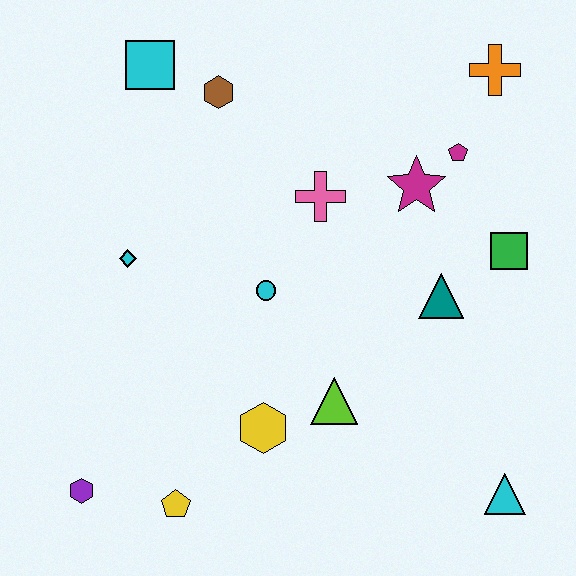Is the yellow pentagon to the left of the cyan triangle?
Yes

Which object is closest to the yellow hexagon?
The lime triangle is closest to the yellow hexagon.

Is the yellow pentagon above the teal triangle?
No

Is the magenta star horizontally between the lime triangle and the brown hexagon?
No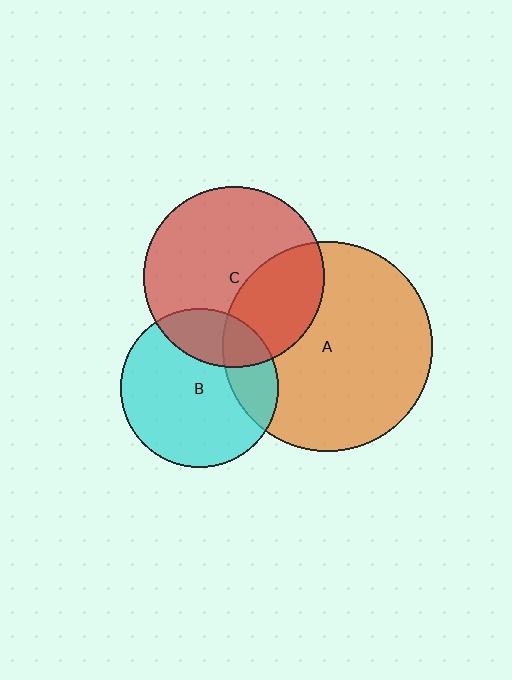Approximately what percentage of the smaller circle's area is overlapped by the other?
Approximately 20%.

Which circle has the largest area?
Circle A (orange).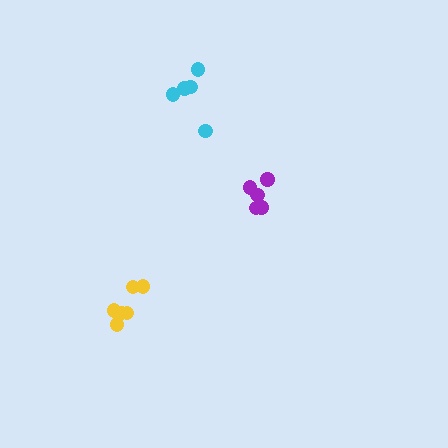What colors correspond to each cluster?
The clusters are colored: cyan, purple, yellow.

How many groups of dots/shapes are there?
There are 3 groups.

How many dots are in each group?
Group 1: 5 dots, Group 2: 5 dots, Group 3: 6 dots (16 total).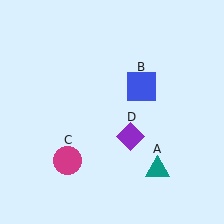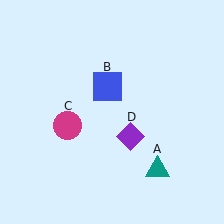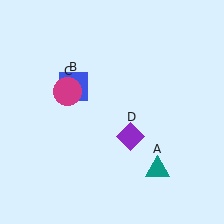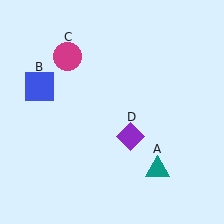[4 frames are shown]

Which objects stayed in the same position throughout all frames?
Teal triangle (object A) and purple diamond (object D) remained stationary.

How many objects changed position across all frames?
2 objects changed position: blue square (object B), magenta circle (object C).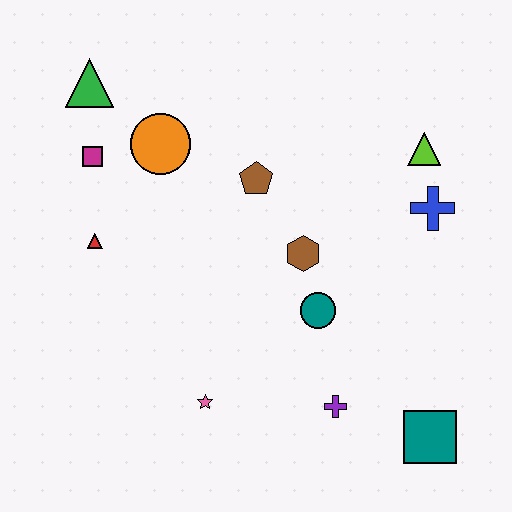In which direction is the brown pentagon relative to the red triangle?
The brown pentagon is to the right of the red triangle.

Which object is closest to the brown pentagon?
The brown hexagon is closest to the brown pentagon.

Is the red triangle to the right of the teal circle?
No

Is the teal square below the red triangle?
Yes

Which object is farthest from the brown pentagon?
The teal square is farthest from the brown pentagon.